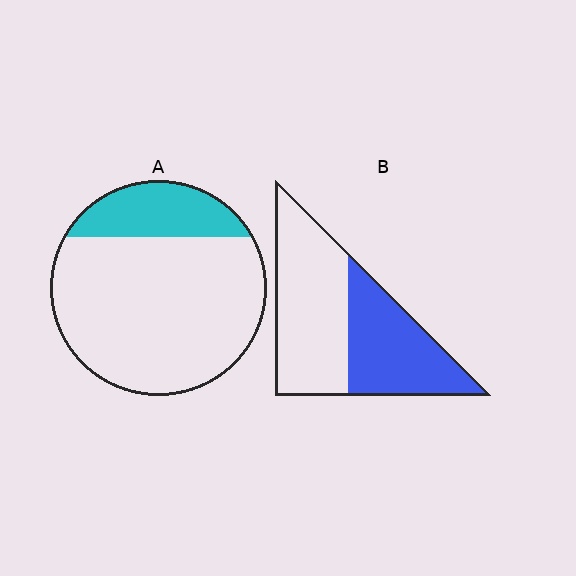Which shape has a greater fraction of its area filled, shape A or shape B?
Shape B.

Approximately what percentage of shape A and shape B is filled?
A is approximately 20% and B is approximately 45%.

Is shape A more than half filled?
No.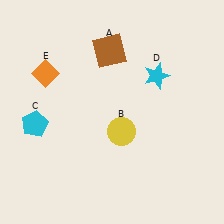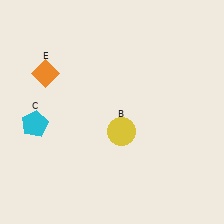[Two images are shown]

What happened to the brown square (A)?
The brown square (A) was removed in Image 2. It was in the top-left area of Image 1.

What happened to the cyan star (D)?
The cyan star (D) was removed in Image 2. It was in the top-right area of Image 1.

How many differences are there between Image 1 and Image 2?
There are 2 differences between the two images.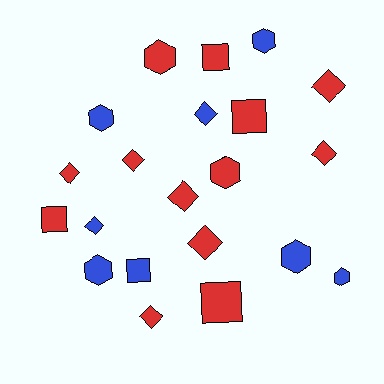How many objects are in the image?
There are 21 objects.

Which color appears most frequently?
Red, with 13 objects.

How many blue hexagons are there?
There are 5 blue hexagons.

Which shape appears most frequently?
Diamond, with 9 objects.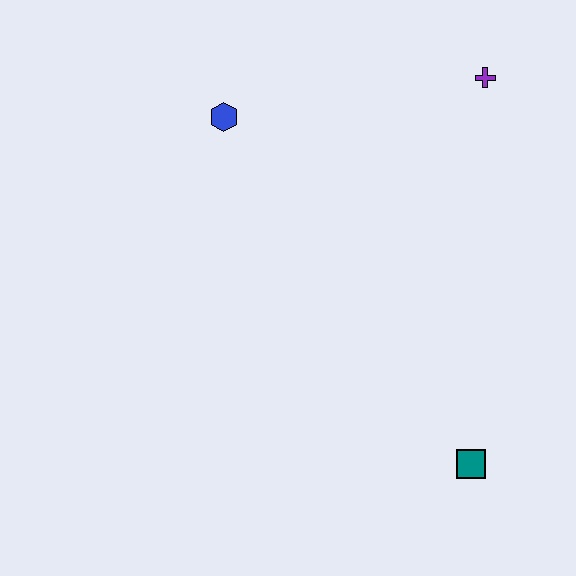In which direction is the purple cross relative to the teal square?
The purple cross is above the teal square.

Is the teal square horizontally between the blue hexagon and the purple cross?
Yes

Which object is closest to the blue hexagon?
The purple cross is closest to the blue hexagon.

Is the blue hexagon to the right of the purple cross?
No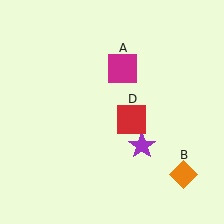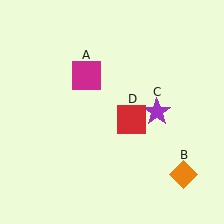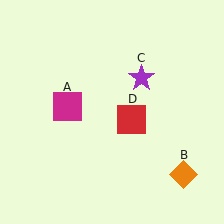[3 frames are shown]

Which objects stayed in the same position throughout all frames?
Orange diamond (object B) and red square (object D) remained stationary.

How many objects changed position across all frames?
2 objects changed position: magenta square (object A), purple star (object C).